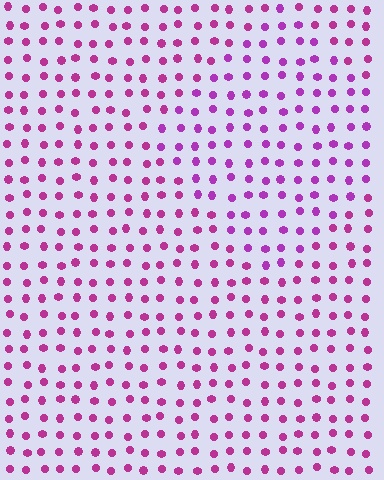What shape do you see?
I see a diamond.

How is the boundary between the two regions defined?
The boundary is defined purely by a slight shift in hue (about 21 degrees). Spacing, size, and orientation are identical on both sides.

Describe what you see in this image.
The image is filled with small magenta elements in a uniform arrangement. A diamond-shaped region is visible where the elements are tinted to a slightly different hue, forming a subtle color boundary.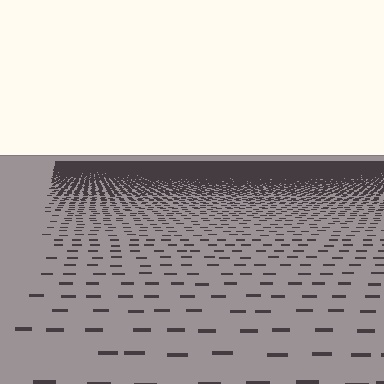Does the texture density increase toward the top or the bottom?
Density increases toward the top.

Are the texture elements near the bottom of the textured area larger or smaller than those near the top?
Larger. Near the bottom, elements are closer to the viewer and appear at a bigger on-screen size.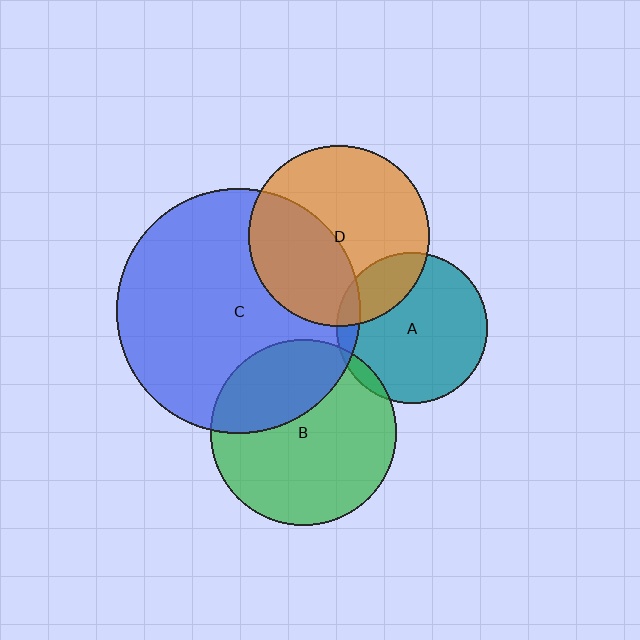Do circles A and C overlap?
Yes.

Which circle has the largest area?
Circle C (blue).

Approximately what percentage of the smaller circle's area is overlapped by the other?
Approximately 10%.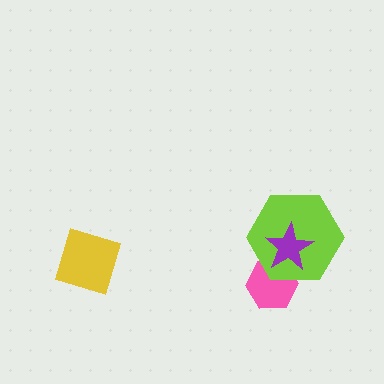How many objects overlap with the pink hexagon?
2 objects overlap with the pink hexagon.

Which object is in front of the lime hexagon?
The purple star is in front of the lime hexagon.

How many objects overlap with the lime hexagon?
2 objects overlap with the lime hexagon.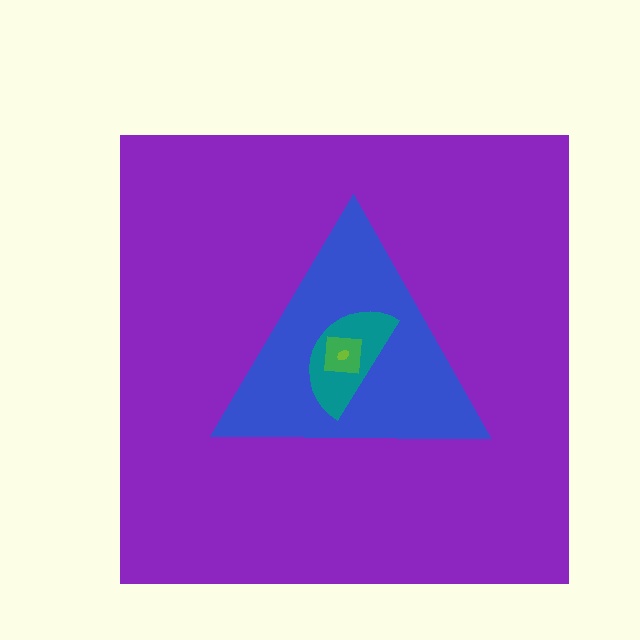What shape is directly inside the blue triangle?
The teal semicircle.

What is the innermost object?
The lime ellipse.